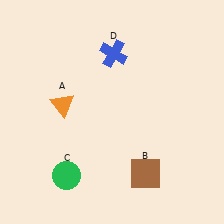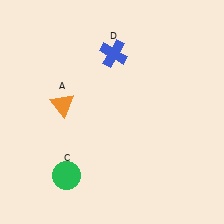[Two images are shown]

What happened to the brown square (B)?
The brown square (B) was removed in Image 2. It was in the bottom-right area of Image 1.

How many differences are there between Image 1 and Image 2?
There is 1 difference between the two images.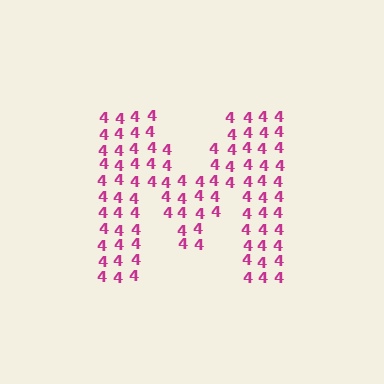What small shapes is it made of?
It is made of small digit 4's.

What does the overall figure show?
The overall figure shows the letter M.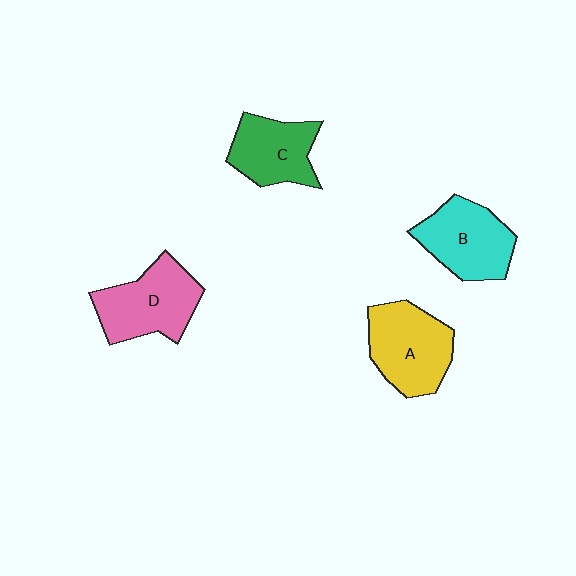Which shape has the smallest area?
Shape C (green).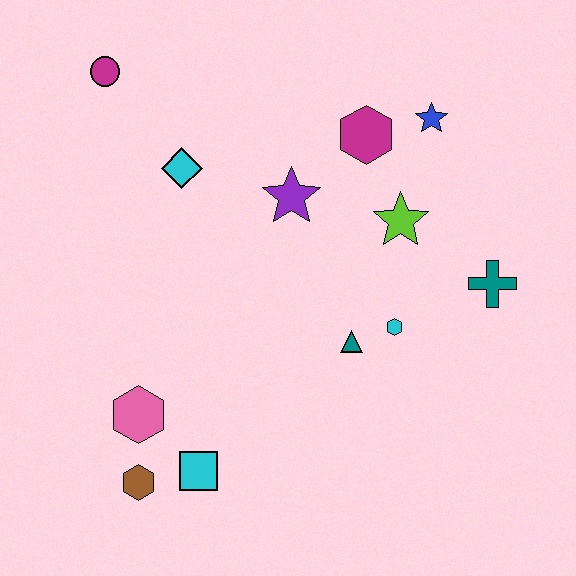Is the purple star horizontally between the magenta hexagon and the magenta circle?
Yes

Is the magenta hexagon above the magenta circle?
No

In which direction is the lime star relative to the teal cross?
The lime star is to the left of the teal cross.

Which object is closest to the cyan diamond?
The purple star is closest to the cyan diamond.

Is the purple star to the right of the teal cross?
No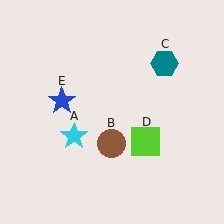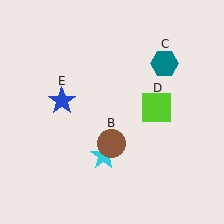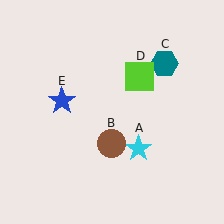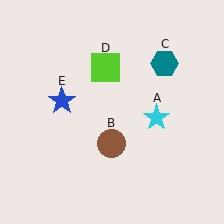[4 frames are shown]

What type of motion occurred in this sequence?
The cyan star (object A), lime square (object D) rotated counterclockwise around the center of the scene.